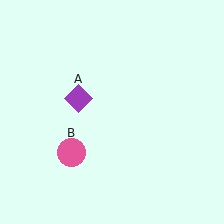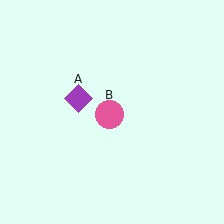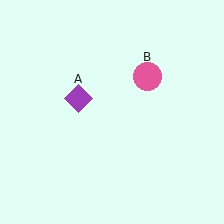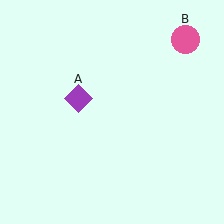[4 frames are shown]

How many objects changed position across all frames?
1 object changed position: pink circle (object B).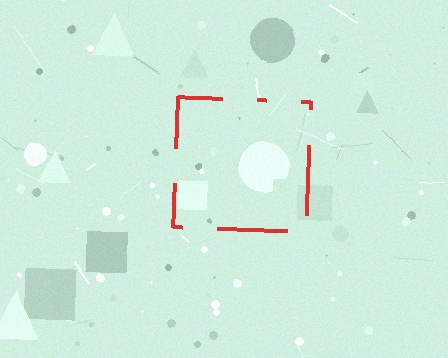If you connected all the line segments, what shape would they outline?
They would outline a square.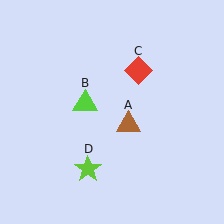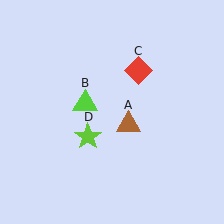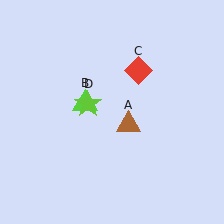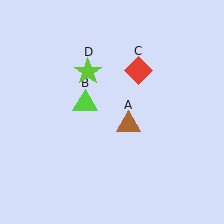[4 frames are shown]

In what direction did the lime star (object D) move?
The lime star (object D) moved up.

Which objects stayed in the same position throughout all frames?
Brown triangle (object A) and lime triangle (object B) and red diamond (object C) remained stationary.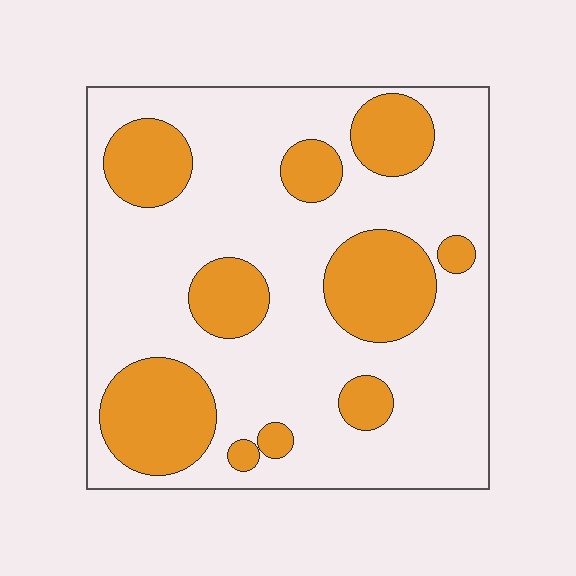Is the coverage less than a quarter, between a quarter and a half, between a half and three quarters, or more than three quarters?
Between a quarter and a half.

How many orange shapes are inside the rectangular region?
10.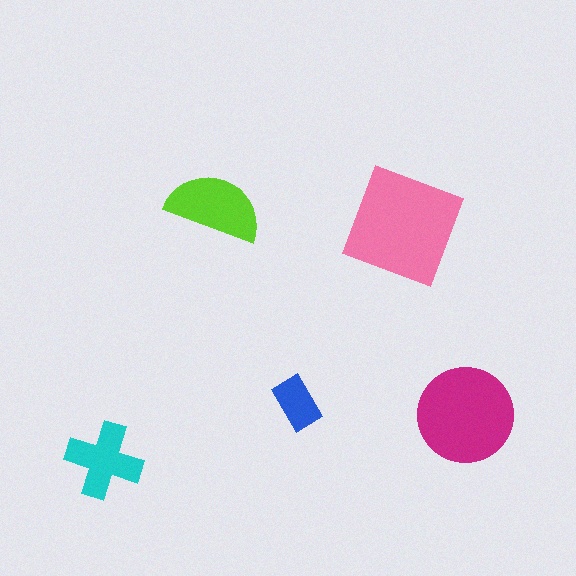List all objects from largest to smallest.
The pink square, the magenta circle, the lime semicircle, the cyan cross, the blue rectangle.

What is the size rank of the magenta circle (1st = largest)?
2nd.